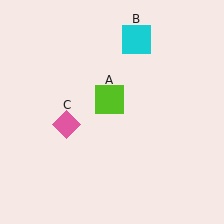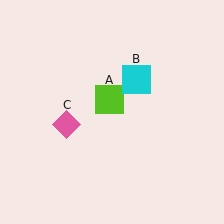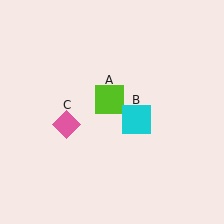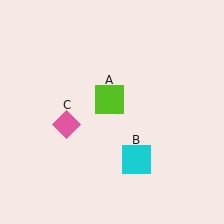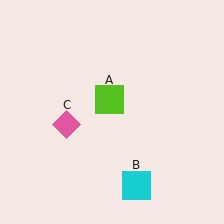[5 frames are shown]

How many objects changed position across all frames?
1 object changed position: cyan square (object B).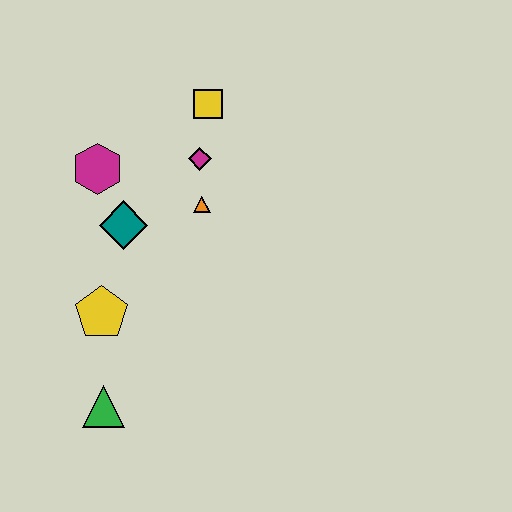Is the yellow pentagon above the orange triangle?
No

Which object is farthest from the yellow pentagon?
The yellow square is farthest from the yellow pentagon.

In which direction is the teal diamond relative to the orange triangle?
The teal diamond is to the left of the orange triangle.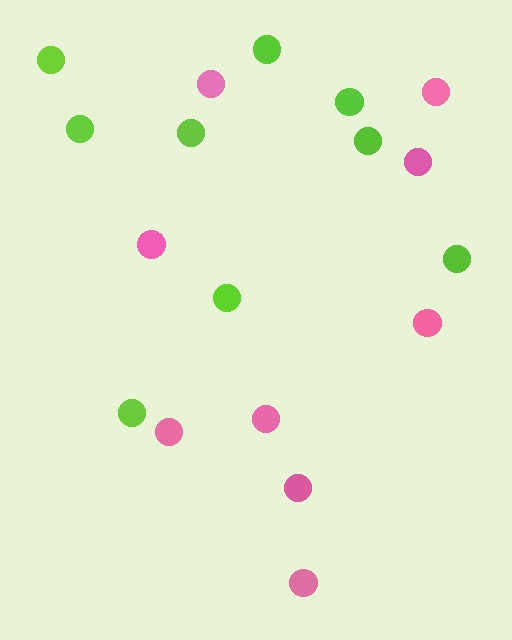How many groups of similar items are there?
There are 2 groups: one group of pink circles (9) and one group of lime circles (9).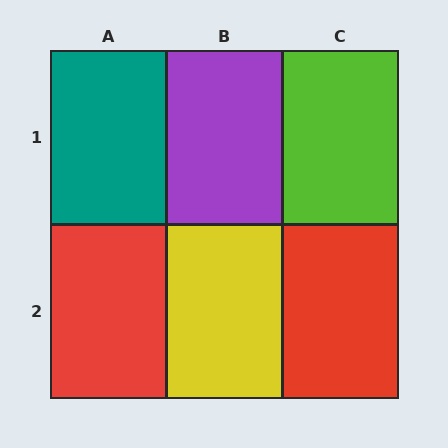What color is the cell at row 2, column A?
Red.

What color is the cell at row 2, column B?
Yellow.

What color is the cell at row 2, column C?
Red.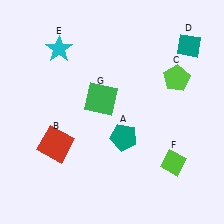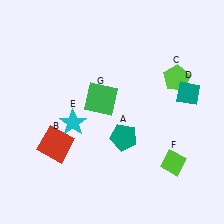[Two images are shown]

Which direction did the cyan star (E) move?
The cyan star (E) moved down.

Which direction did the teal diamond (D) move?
The teal diamond (D) moved down.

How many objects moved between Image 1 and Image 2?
2 objects moved between the two images.